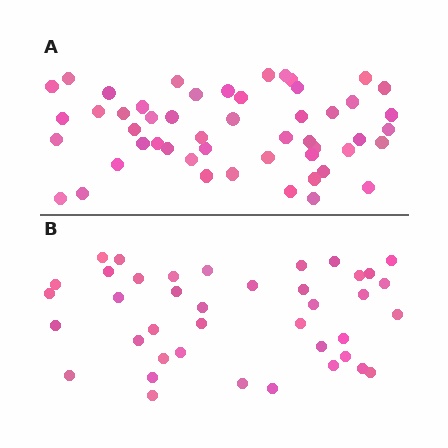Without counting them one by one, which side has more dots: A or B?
Region A (the top region) has more dots.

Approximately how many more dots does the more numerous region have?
Region A has roughly 12 or so more dots than region B.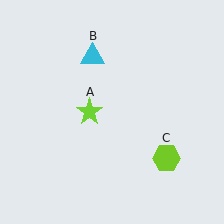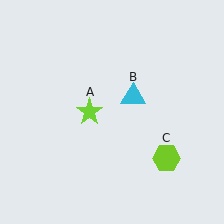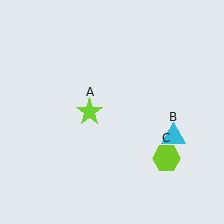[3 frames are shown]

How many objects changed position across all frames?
1 object changed position: cyan triangle (object B).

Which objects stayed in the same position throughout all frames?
Lime star (object A) and lime hexagon (object C) remained stationary.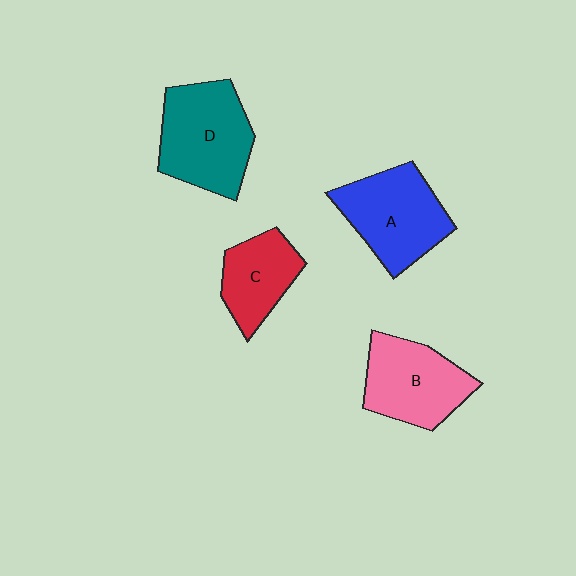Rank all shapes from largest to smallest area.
From largest to smallest: D (teal), A (blue), B (pink), C (red).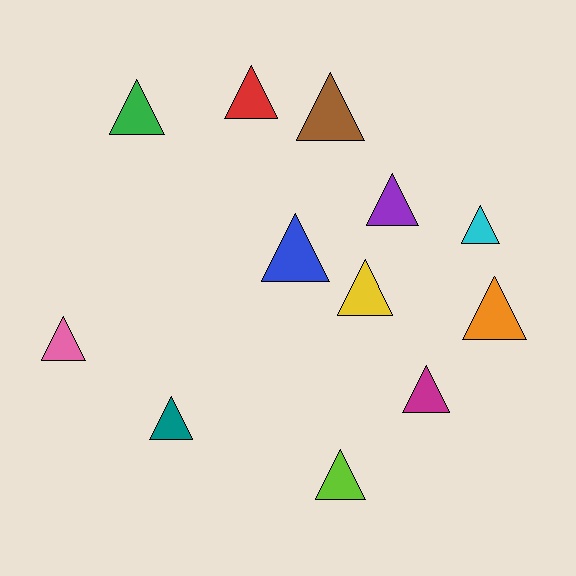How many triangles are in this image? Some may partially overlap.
There are 12 triangles.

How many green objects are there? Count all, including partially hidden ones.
There is 1 green object.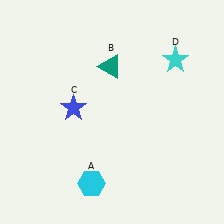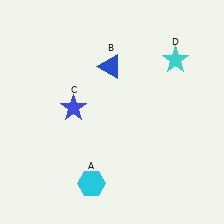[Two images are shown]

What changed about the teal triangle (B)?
In Image 1, B is teal. In Image 2, it changed to blue.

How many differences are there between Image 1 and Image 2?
There is 1 difference between the two images.